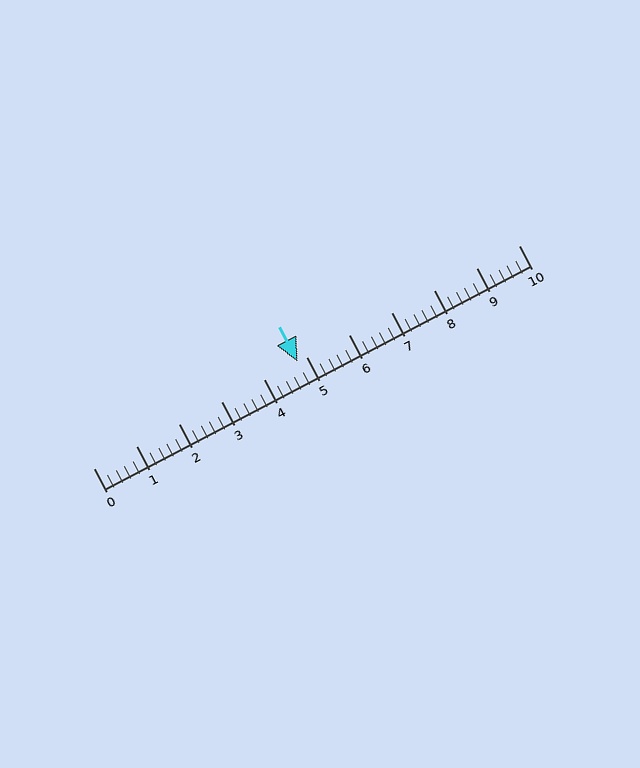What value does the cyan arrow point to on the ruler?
The cyan arrow points to approximately 4.8.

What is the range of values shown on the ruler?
The ruler shows values from 0 to 10.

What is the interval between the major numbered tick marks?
The major tick marks are spaced 1 units apart.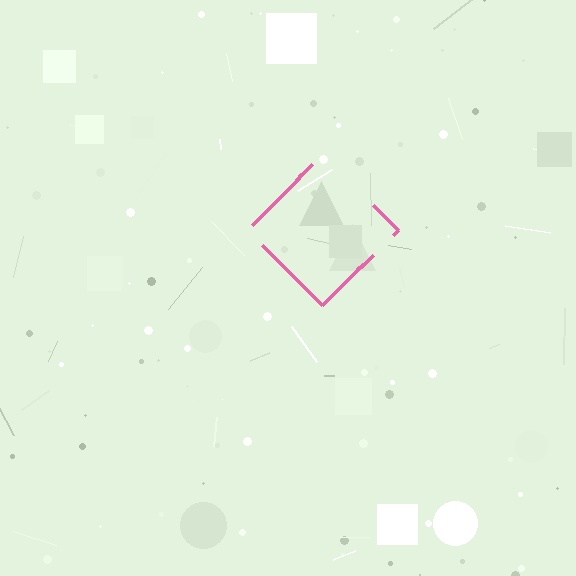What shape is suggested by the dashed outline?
The dashed outline suggests a diamond.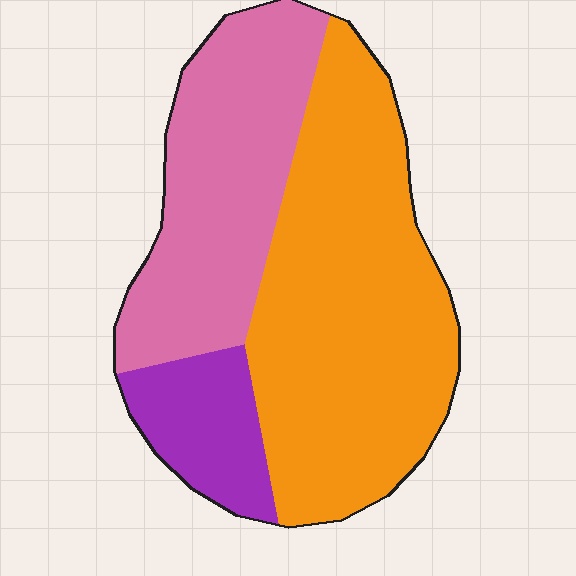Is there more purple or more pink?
Pink.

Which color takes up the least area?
Purple, at roughly 15%.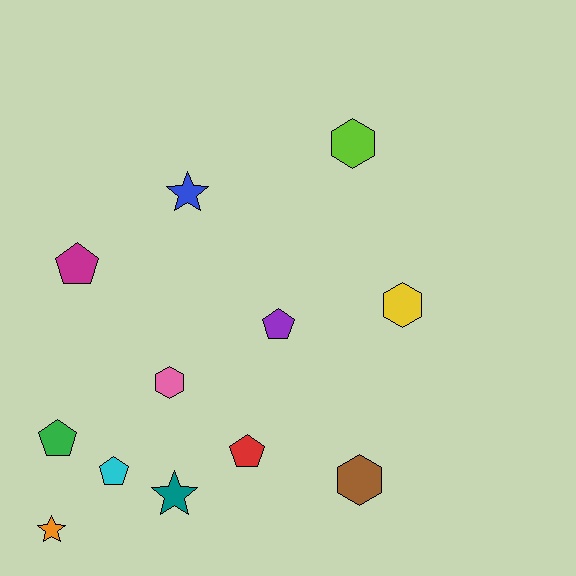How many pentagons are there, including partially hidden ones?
There are 5 pentagons.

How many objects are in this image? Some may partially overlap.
There are 12 objects.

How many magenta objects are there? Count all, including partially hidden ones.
There is 1 magenta object.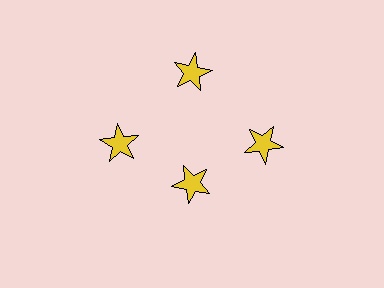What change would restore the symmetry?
The symmetry would be restored by moving it outward, back onto the ring so that all 4 stars sit at equal angles and equal distance from the center.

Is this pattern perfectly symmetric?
No. The 4 yellow stars are arranged in a ring, but one element near the 6 o'clock position is pulled inward toward the center, breaking the 4-fold rotational symmetry.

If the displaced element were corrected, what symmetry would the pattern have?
It would have 4-fold rotational symmetry — the pattern would map onto itself every 90 degrees.